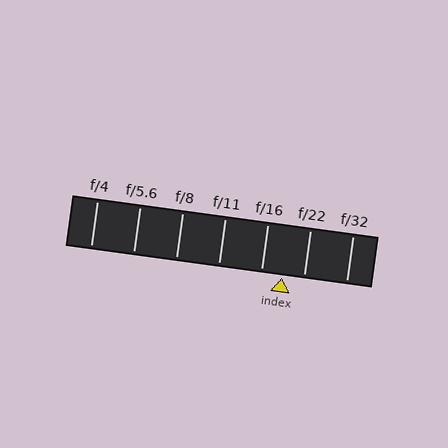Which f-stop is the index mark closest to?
The index mark is closest to f/22.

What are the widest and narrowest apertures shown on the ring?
The widest aperture shown is f/4 and the narrowest is f/32.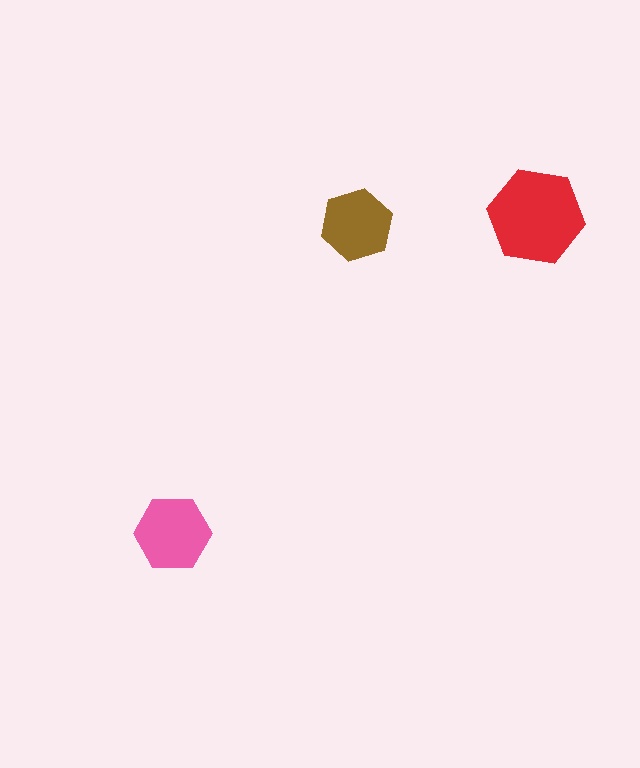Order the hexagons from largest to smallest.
the red one, the pink one, the brown one.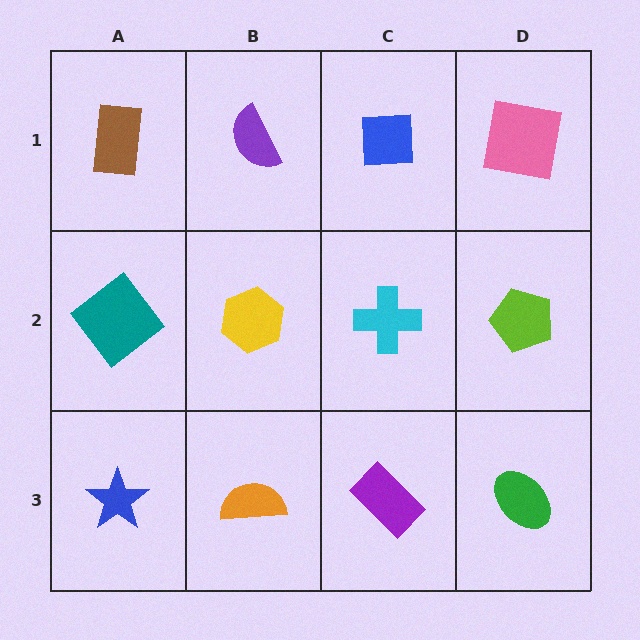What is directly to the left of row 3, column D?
A purple rectangle.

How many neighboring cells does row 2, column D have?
3.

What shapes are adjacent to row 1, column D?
A lime pentagon (row 2, column D), a blue square (row 1, column C).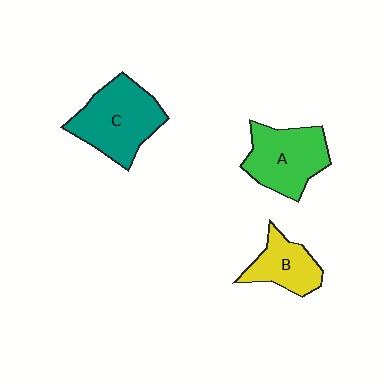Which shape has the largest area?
Shape C (teal).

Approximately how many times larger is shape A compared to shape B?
Approximately 1.5 times.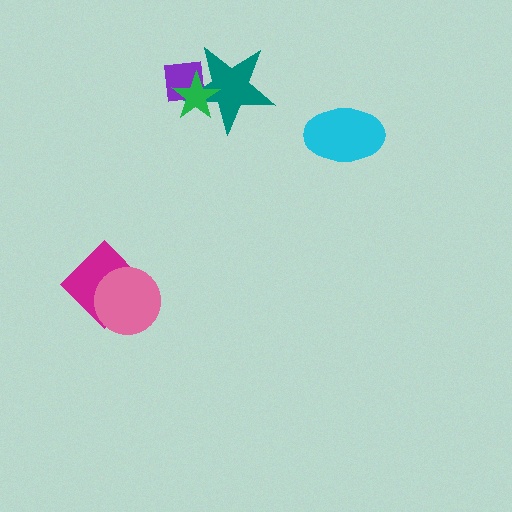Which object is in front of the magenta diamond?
The pink circle is in front of the magenta diamond.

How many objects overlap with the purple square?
2 objects overlap with the purple square.